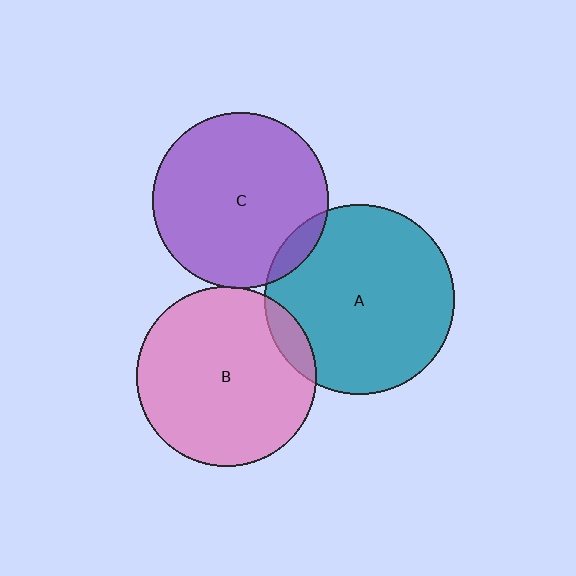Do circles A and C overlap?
Yes.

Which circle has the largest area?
Circle A (teal).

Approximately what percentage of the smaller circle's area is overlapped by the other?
Approximately 10%.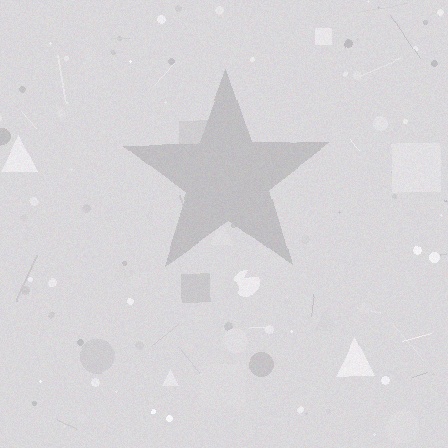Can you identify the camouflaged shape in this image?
The camouflaged shape is a star.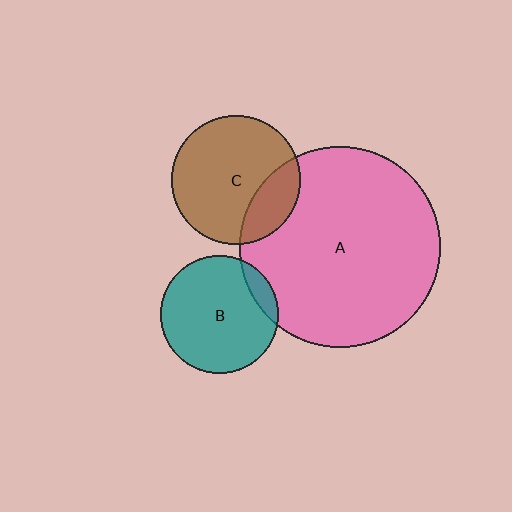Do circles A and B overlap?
Yes.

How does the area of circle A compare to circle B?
Approximately 2.9 times.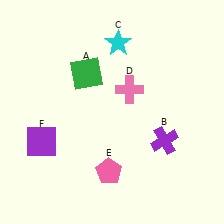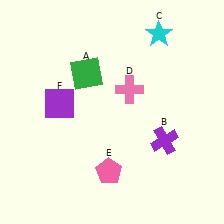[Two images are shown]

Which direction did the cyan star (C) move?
The cyan star (C) moved right.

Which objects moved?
The objects that moved are: the cyan star (C), the purple square (F).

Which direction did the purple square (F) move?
The purple square (F) moved up.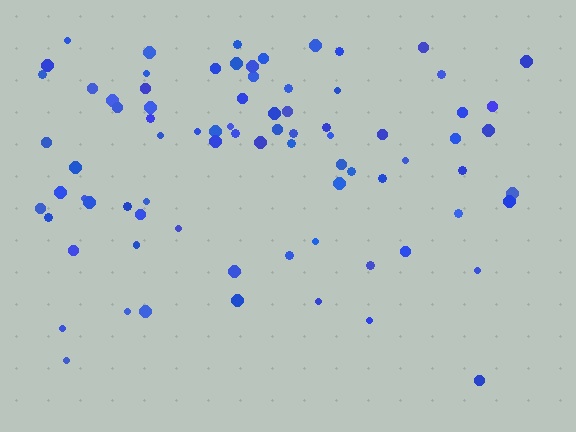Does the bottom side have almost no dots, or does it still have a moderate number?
Still a moderate number, just noticeably fewer than the top.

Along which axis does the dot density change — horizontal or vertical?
Vertical.